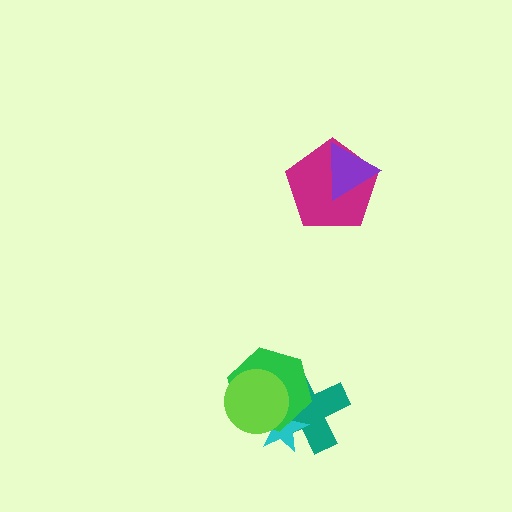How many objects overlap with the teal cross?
3 objects overlap with the teal cross.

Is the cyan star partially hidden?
Yes, it is partially covered by another shape.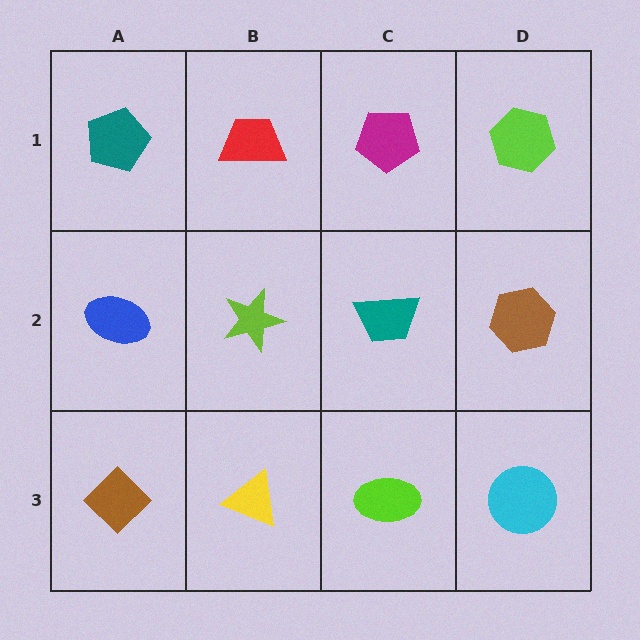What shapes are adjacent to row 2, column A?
A teal pentagon (row 1, column A), a brown diamond (row 3, column A), a lime star (row 2, column B).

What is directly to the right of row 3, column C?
A cyan circle.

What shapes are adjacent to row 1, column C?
A teal trapezoid (row 2, column C), a red trapezoid (row 1, column B), a lime hexagon (row 1, column D).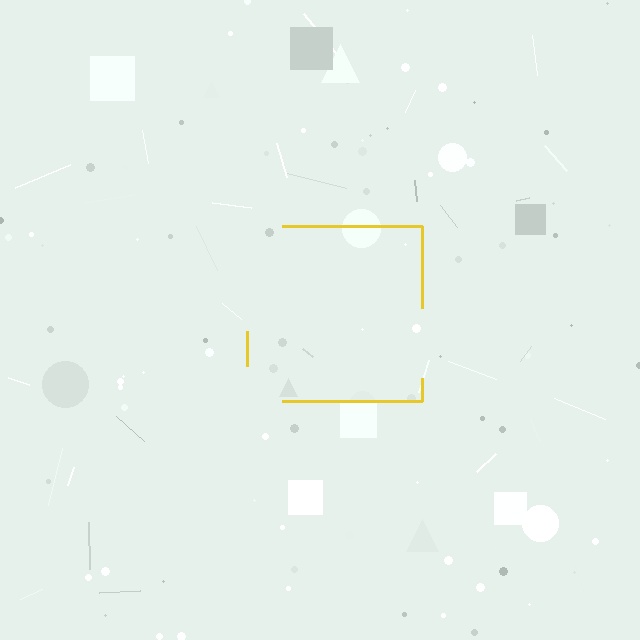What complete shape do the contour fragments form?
The contour fragments form a square.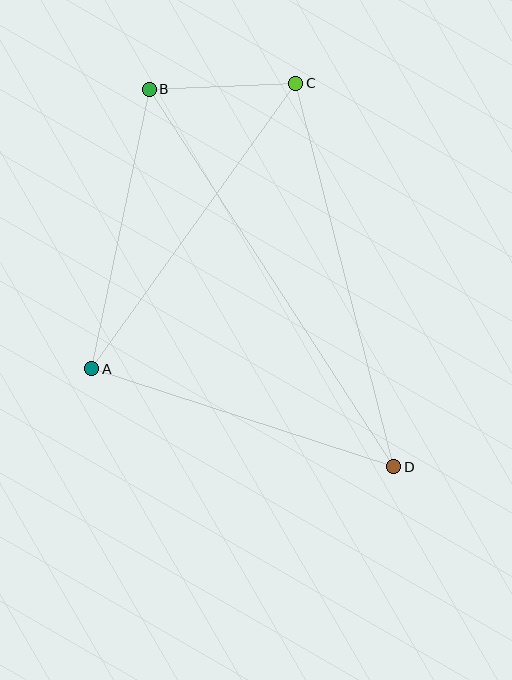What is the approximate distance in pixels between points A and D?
The distance between A and D is approximately 317 pixels.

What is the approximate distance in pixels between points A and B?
The distance between A and B is approximately 286 pixels.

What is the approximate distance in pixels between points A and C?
The distance between A and C is approximately 351 pixels.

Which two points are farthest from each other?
Points B and D are farthest from each other.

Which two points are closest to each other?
Points B and C are closest to each other.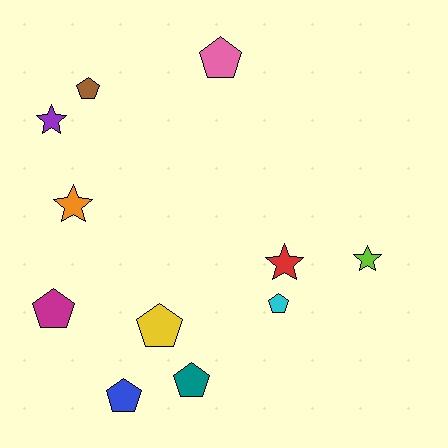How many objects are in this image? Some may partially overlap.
There are 11 objects.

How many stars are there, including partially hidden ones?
There are 4 stars.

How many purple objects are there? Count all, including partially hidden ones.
There is 1 purple object.